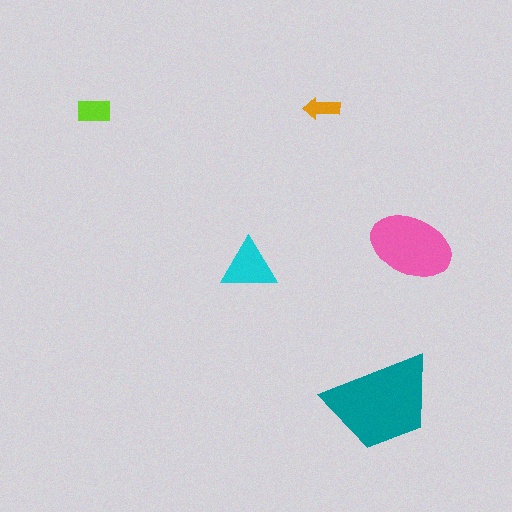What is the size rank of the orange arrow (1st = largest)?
5th.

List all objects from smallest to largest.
The orange arrow, the lime rectangle, the cyan triangle, the pink ellipse, the teal trapezoid.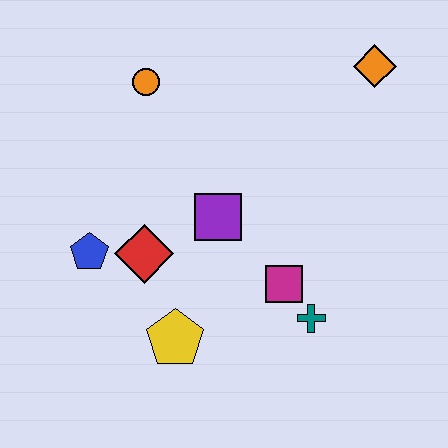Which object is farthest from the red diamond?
The orange diamond is farthest from the red diamond.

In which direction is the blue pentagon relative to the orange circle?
The blue pentagon is below the orange circle.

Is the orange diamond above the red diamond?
Yes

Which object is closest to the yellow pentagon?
The red diamond is closest to the yellow pentagon.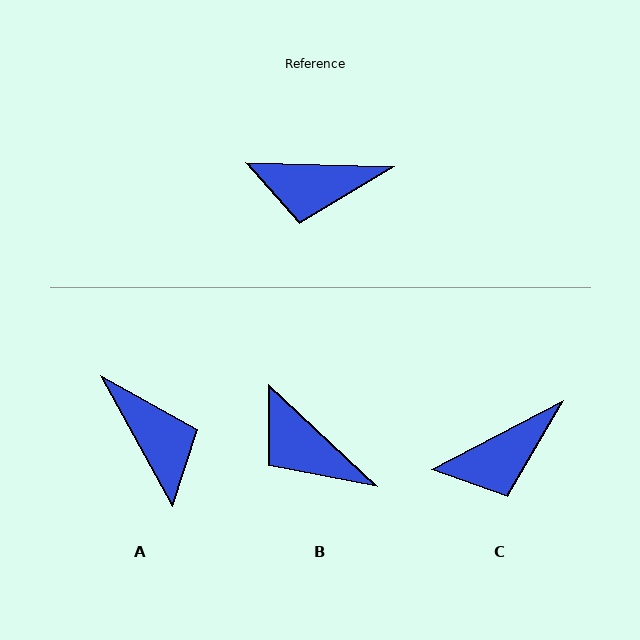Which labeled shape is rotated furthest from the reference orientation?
A, about 120 degrees away.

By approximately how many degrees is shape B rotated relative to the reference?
Approximately 42 degrees clockwise.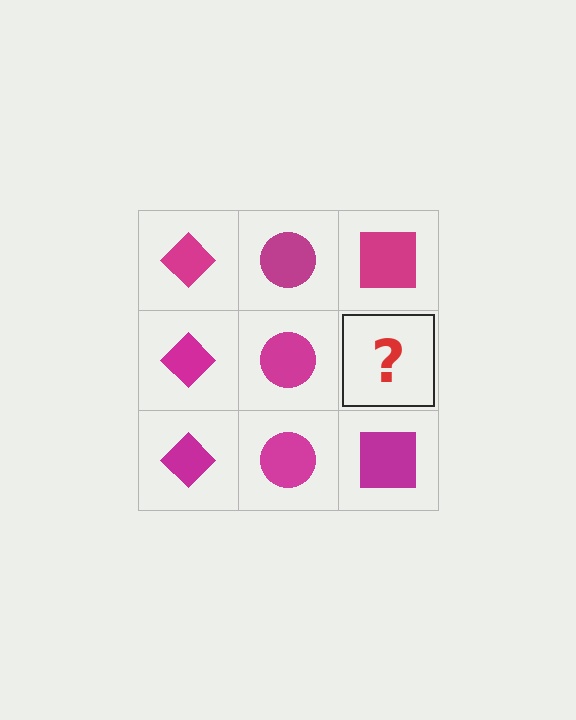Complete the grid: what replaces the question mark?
The question mark should be replaced with a magenta square.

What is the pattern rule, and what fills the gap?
The rule is that each column has a consistent shape. The gap should be filled with a magenta square.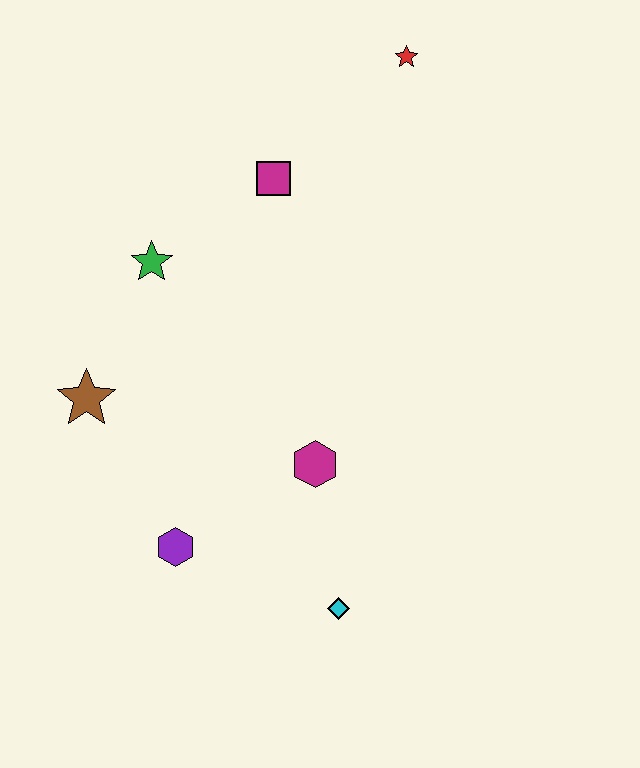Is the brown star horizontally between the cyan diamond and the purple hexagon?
No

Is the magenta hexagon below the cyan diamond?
No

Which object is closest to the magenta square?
The green star is closest to the magenta square.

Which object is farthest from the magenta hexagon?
The red star is farthest from the magenta hexagon.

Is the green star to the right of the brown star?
Yes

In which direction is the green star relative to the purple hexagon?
The green star is above the purple hexagon.